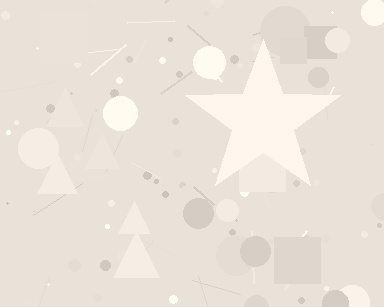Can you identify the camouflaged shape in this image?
The camouflaged shape is a star.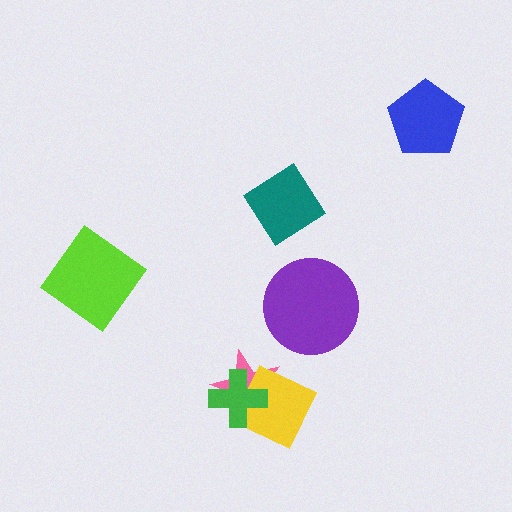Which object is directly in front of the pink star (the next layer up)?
The yellow diamond is directly in front of the pink star.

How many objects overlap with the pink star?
2 objects overlap with the pink star.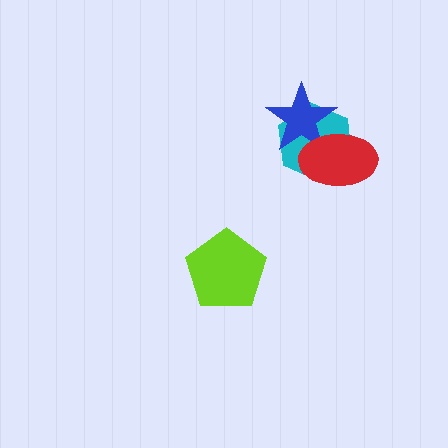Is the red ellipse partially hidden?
No, no other shape covers it.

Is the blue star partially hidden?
Yes, it is partially covered by another shape.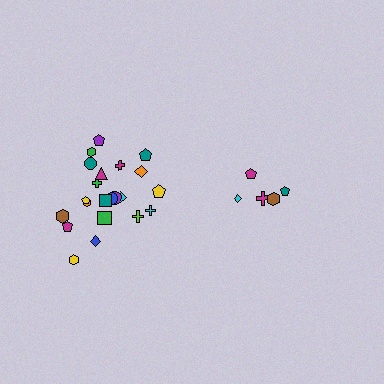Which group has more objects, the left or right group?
The left group.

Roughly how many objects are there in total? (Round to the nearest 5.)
Roughly 25 objects in total.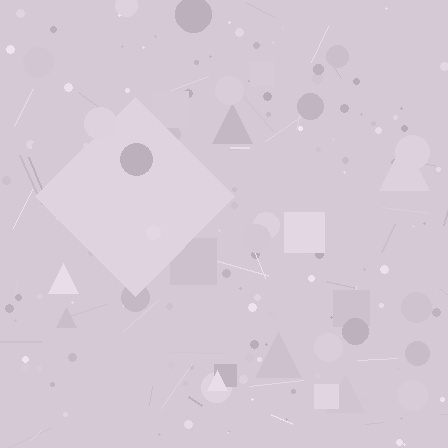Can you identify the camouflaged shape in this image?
The camouflaged shape is a diamond.